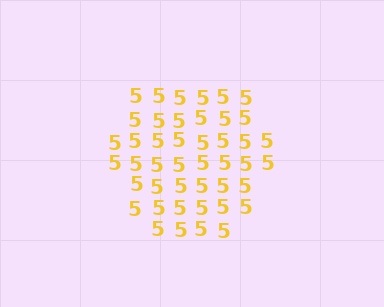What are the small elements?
The small elements are digit 5's.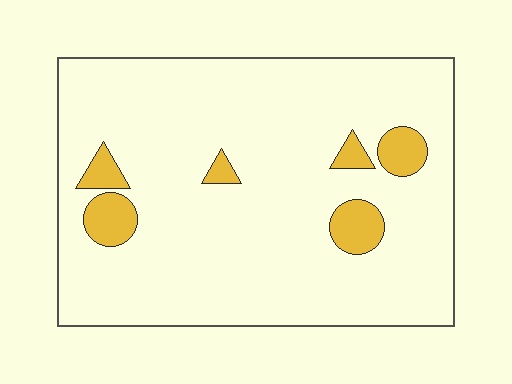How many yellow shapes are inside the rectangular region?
6.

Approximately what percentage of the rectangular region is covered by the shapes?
Approximately 10%.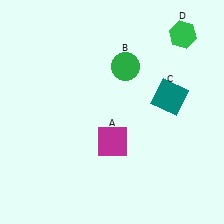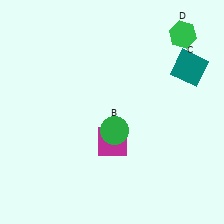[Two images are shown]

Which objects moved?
The objects that moved are: the green circle (B), the teal square (C).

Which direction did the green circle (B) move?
The green circle (B) moved down.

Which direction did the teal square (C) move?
The teal square (C) moved up.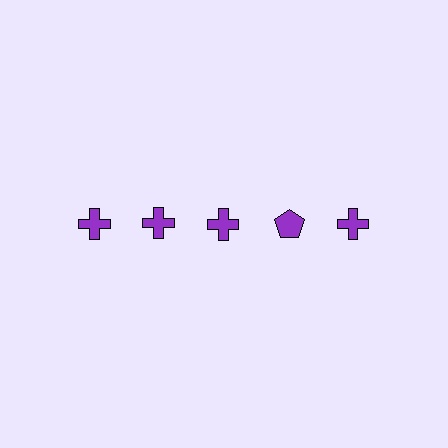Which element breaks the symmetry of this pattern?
The purple pentagon in the top row, second from right column breaks the symmetry. All other shapes are purple crosses.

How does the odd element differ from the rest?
It has a different shape: pentagon instead of cross.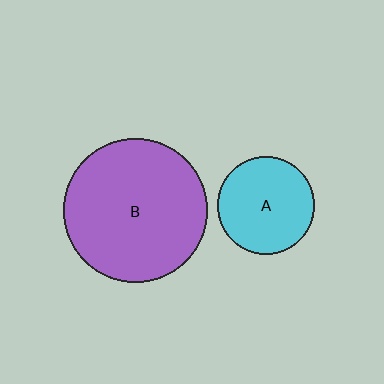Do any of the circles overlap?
No, none of the circles overlap.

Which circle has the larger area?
Circle B (purple).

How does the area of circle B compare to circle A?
Approximately 2.2 times.